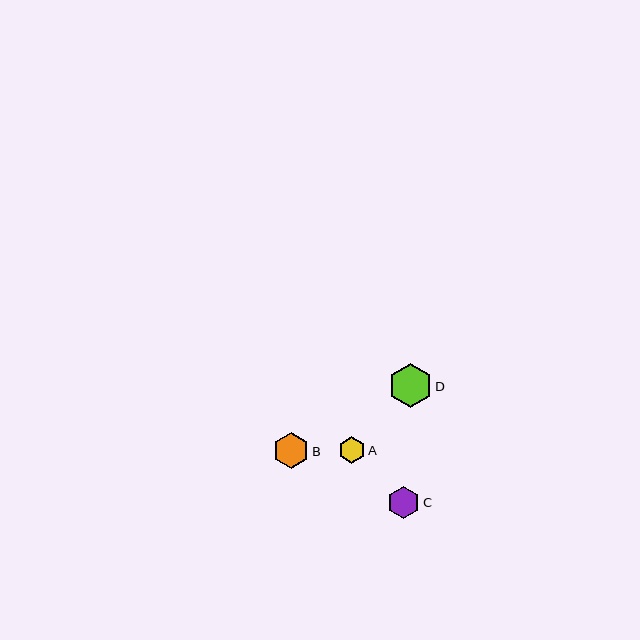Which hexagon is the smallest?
Hexagon A is the smallest with a size of approximately 26 pixels.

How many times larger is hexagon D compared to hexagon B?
Hexagon D is approximately 1.2 times the size of hexagon B.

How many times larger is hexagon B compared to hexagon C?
Hexagon B is approximately 1.1 times the size of hexagon C.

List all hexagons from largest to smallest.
From largest to smallest: D, B, C, A.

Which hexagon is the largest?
Hexagon D is the largest with a size of approximately 44 pixels.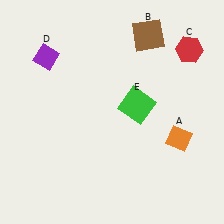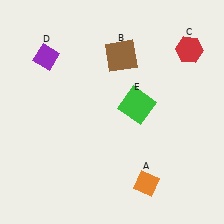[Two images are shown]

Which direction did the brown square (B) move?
The brown square (B) moved left.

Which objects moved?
The objects that moved are: the orange diamond (A), the brown square (B).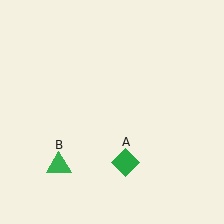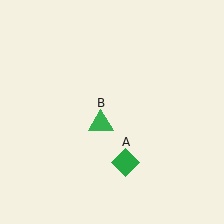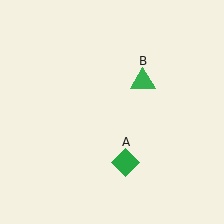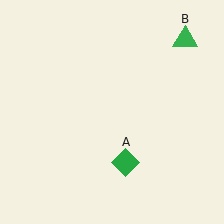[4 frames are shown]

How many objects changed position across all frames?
1 object changed position: green triangle (object B).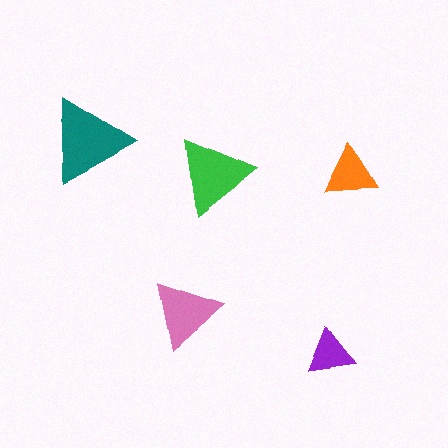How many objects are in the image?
There are 5 objects in the image.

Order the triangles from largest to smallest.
the teal one, the green one, the pink one, the orange one, the purple one.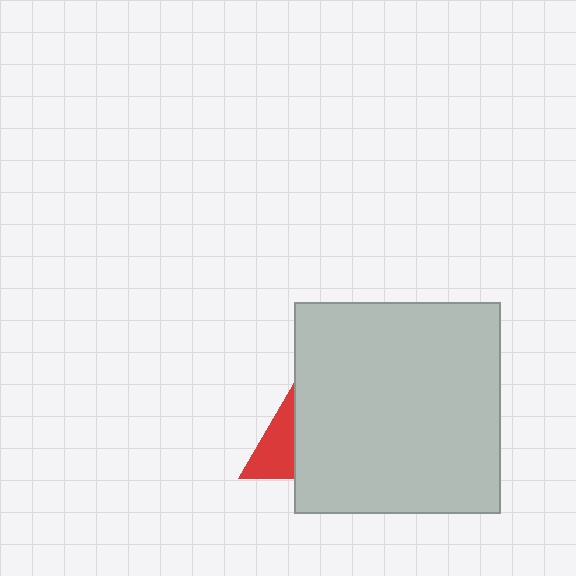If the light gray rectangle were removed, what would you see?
You would see the complete red triangle.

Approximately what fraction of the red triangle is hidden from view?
Roughly 51% of the red triangle is hidden behind the light gray rectangle.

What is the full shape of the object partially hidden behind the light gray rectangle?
The partially hidden object is a red triangle.